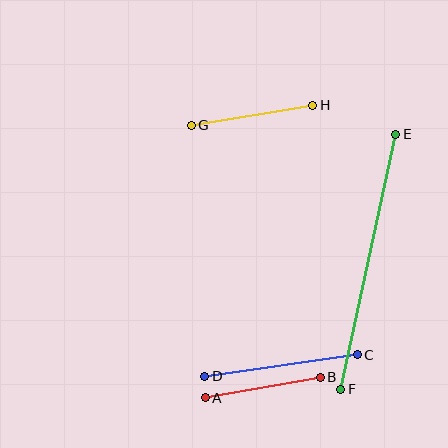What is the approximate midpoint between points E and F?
The midpoint is at approximately (368, 262) pixels.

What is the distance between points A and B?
The distance is approximately 117 pixels.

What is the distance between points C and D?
The distance is approximately 154 pixels.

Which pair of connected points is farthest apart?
Points E and F are farthest apart.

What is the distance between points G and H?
The distance is approximately 123 pixels.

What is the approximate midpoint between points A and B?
The midpoint is at approximately (263, 387) pixels.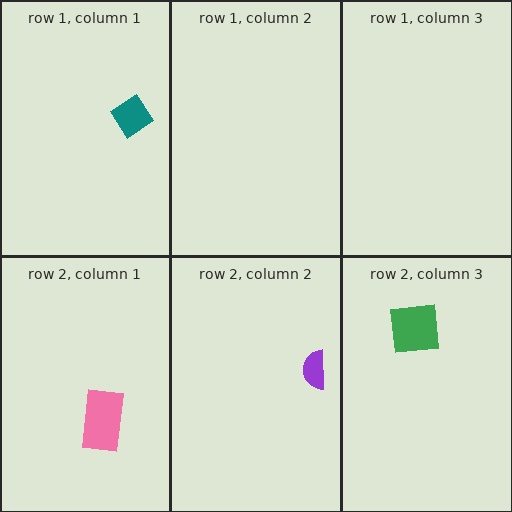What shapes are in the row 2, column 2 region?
The purple semicircle.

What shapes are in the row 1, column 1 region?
The teal diamond.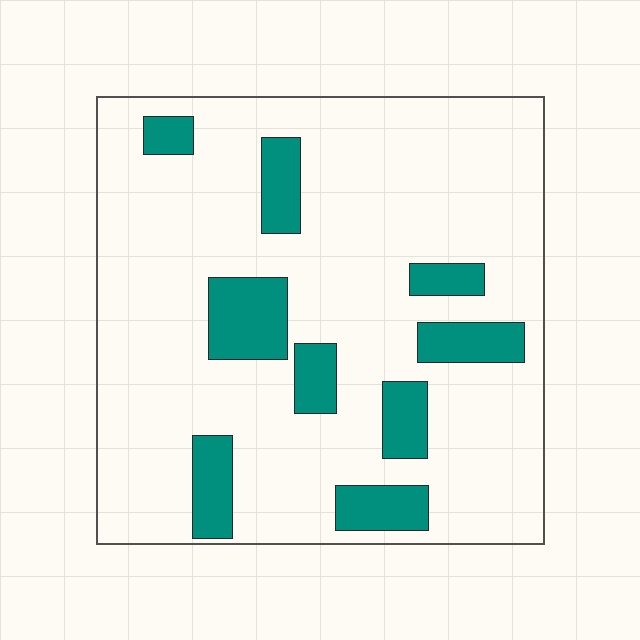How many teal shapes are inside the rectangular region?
9.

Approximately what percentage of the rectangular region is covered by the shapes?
Approximately 15%.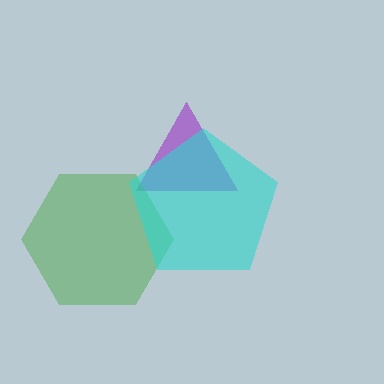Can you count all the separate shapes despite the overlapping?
Yes, there are 3 separate shapes.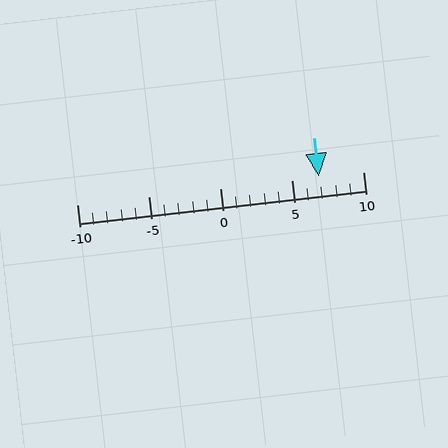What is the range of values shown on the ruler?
The ruler shows values from -10 to 10.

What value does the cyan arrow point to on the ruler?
The cyan arrow points to approximately 7.